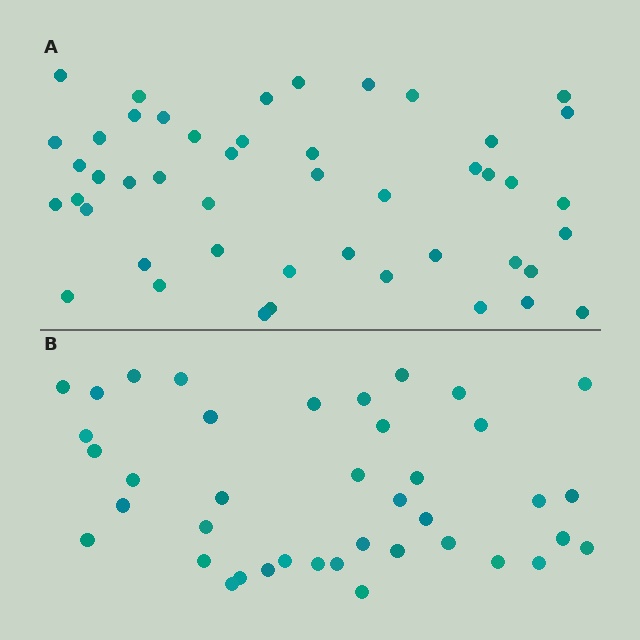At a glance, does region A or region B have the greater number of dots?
Region A (the top region) has more dots.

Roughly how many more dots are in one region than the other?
Region A has roughly 8 or so more dots than region B.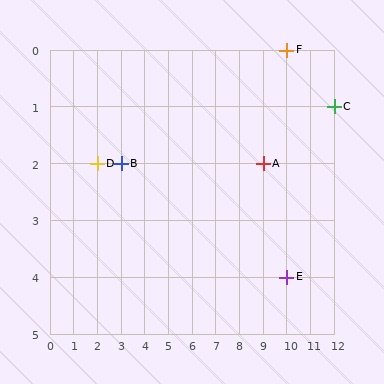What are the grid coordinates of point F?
Point F is at grid coordinates (10, 0).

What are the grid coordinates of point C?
Point C is at grid coordinates (12, 1).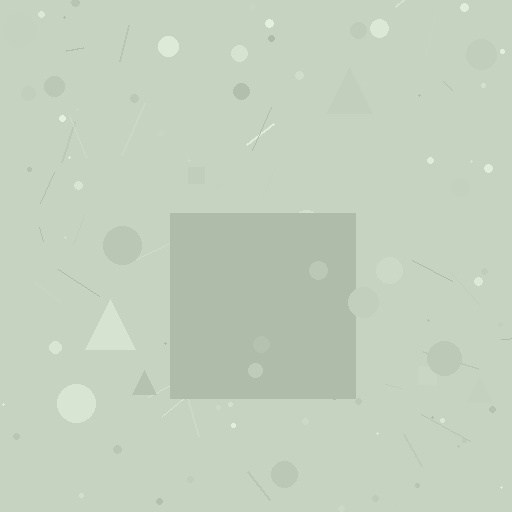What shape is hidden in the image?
A square is hidden in the image.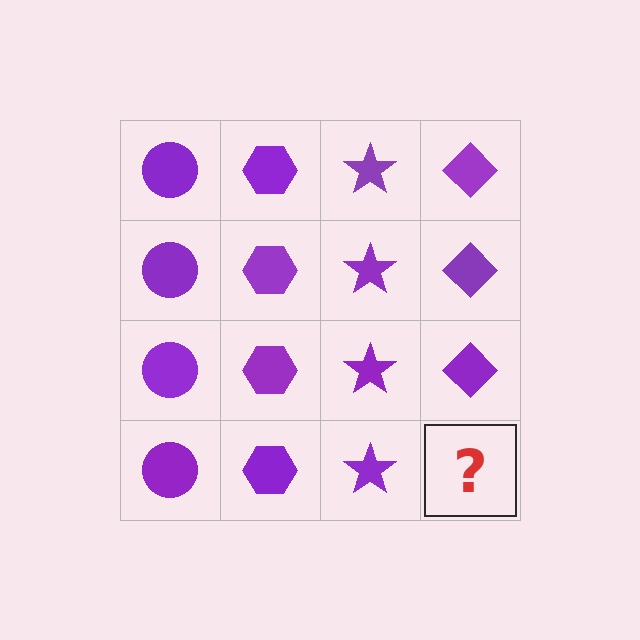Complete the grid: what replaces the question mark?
The question mark should be replaced with a purple diamond.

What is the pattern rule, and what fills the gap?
The rule is that each column has a consistent shape. The gap should be filled with a purple diamond.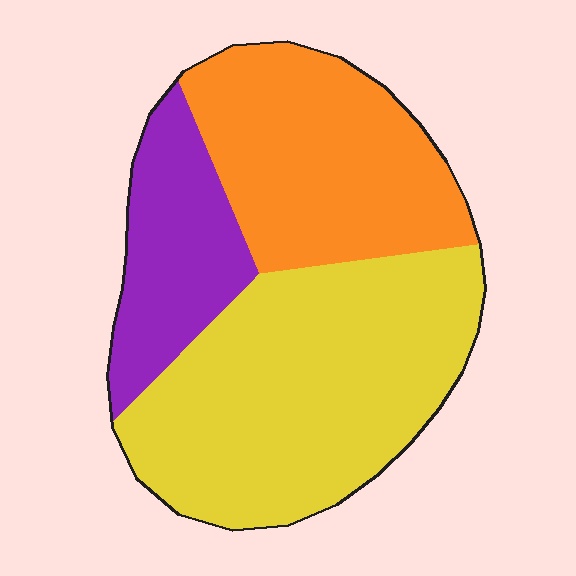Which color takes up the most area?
Yellow, at roughly 50%.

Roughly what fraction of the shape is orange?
Orange covers 32% of the shape.